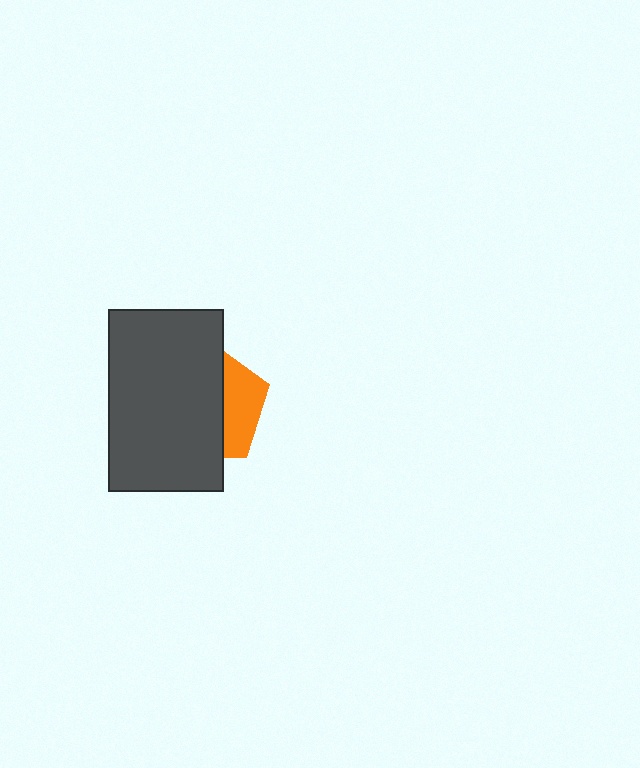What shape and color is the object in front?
The object in front is a dark gray rectangle.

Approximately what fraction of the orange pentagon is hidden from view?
Roughly 67% of the orange pentagon is hidden behind the dark gray rectangle.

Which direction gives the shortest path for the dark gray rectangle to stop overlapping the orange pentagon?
Moving left gives the shortest separation.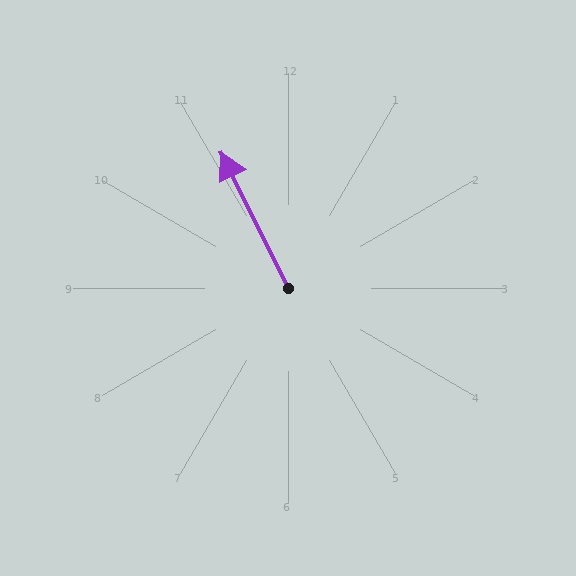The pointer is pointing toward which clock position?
Roughly 11 o'clock.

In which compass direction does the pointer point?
Northwest.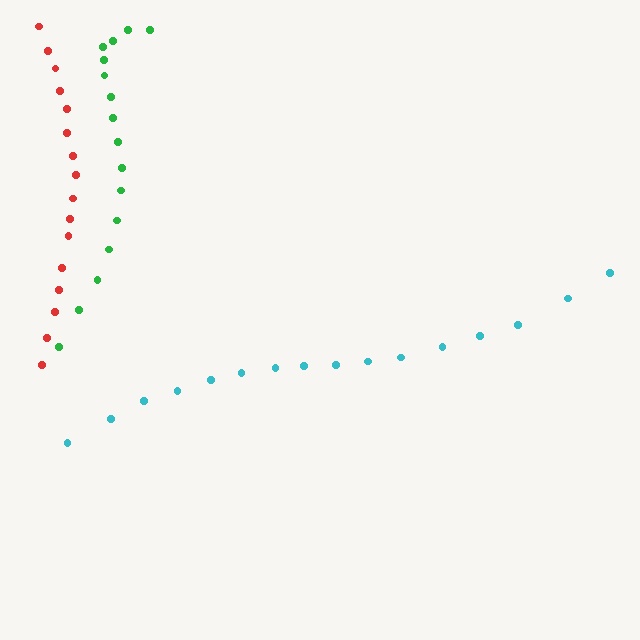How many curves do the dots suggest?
There are 3 distinct paths.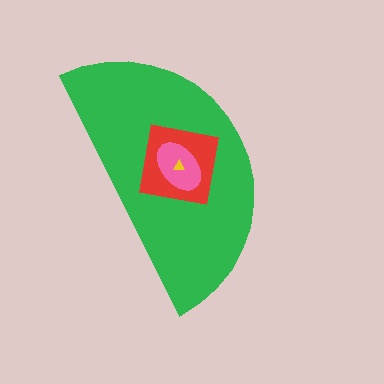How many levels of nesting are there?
4.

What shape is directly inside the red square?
The pink ellipse.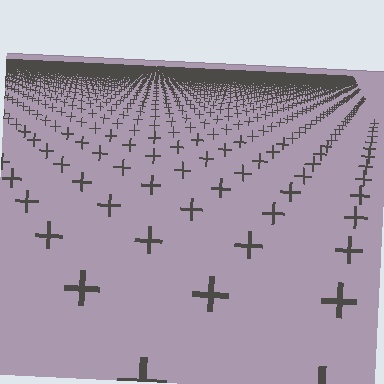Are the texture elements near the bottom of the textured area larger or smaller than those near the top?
Larger. Near the bottom, elements are closer to the viewer and appear at a bigger on-screen size.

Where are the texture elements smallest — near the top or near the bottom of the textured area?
Near the top.